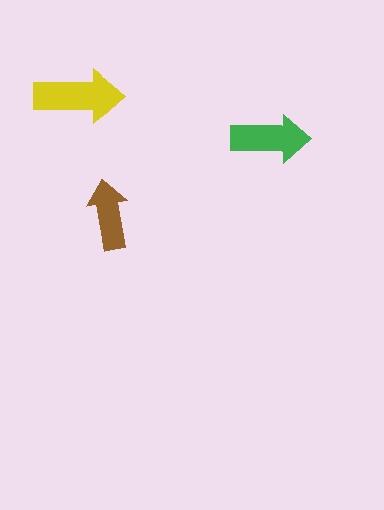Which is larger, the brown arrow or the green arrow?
The green one.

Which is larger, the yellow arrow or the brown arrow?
The yellow one.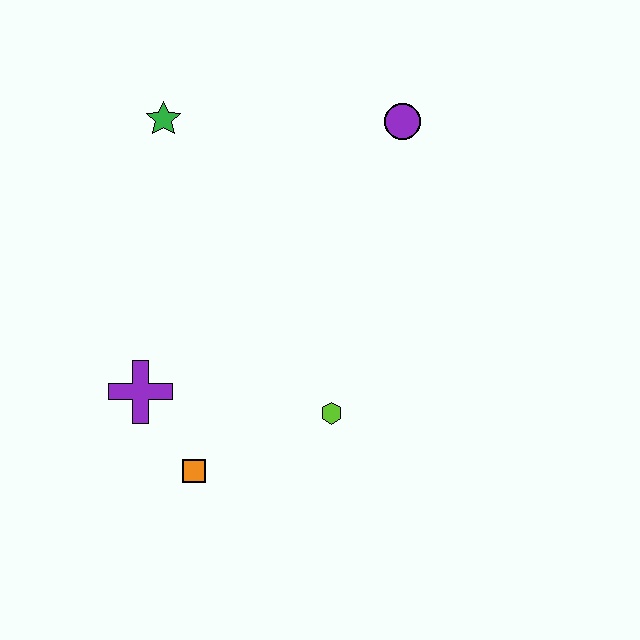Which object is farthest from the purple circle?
The orange square is farthest from the purple circle.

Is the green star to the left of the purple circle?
Yes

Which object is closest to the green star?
The purple circle is closest to the green star.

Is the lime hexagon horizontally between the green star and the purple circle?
Yes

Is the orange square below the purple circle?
Yes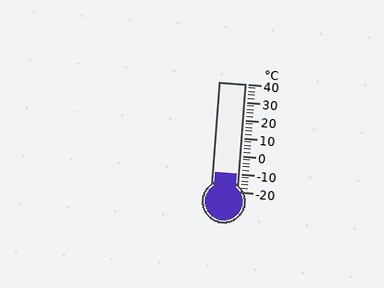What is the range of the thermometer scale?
The thermometer scale ranges from -20°C to 40°C.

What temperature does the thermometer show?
The thermometer shows approximately -10°C.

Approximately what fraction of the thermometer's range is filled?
The thermometer is filled to approximately 15% of its range.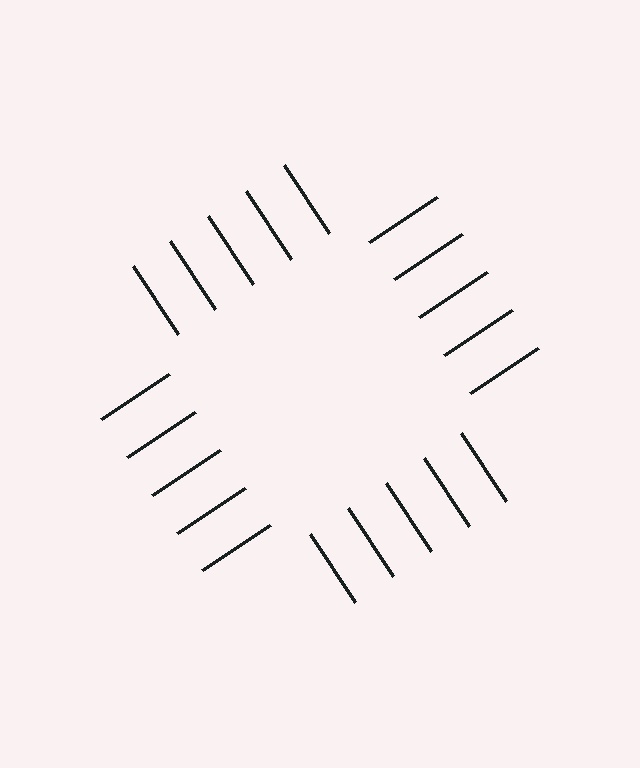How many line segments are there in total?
20 — 5 along each of the 4 edges.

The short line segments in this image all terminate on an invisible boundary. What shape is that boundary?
An illusory square — the line segments terminate on its edges but no continuous stroke is drawn.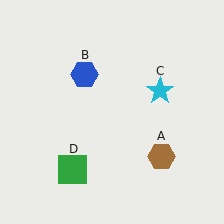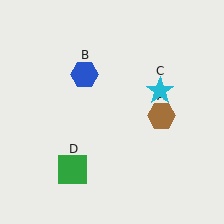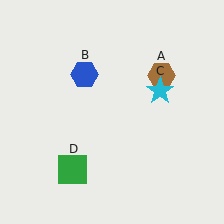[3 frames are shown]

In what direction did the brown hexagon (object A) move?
The brown hexagon (object A) moved up.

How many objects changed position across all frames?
1 object changed position: brown hexagon (object A).